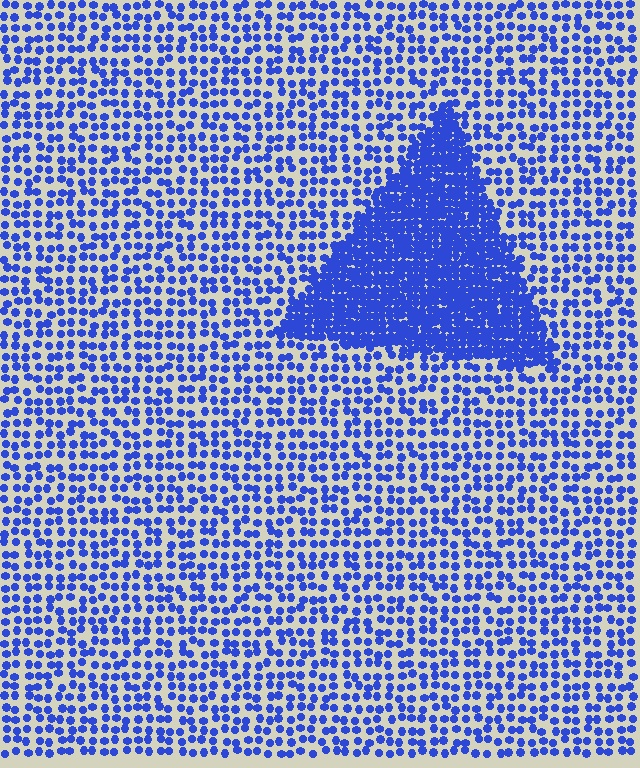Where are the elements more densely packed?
The elements are more densely packed inside the triangle boundary.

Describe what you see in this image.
The image contains small blue elements arranged at two different densities. A triangle-shaped region is visible where the elements are more densely packed than the surrounding area.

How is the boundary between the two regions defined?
The boundary is defined by a change in element density (approximately 2.7x ratio). All elements are the same color, size, and shape.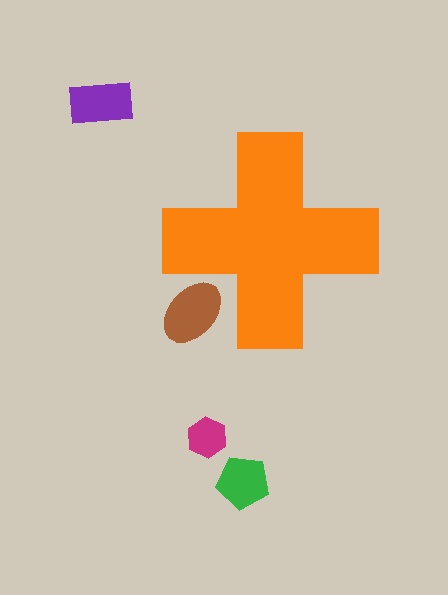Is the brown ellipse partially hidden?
Yes, the brown ellipse is partially hidden behind the orange cross.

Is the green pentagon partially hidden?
No, the green pentagon is fully visible.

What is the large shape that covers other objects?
An orange cross.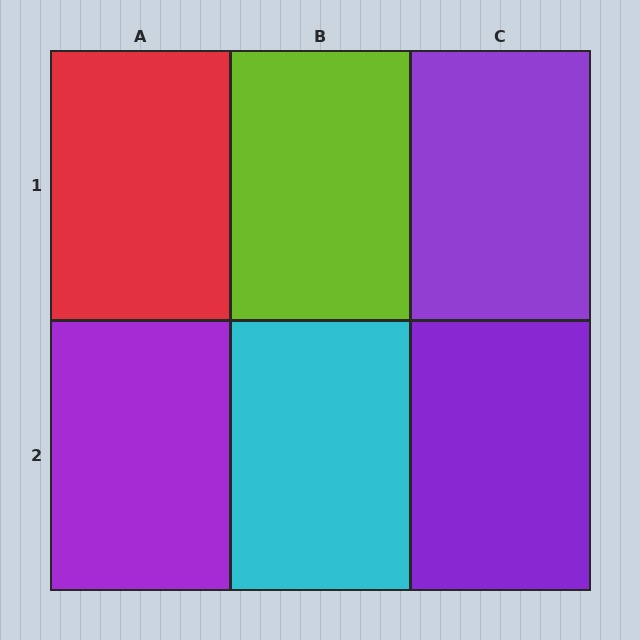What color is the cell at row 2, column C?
Purple.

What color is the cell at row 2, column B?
Cyan.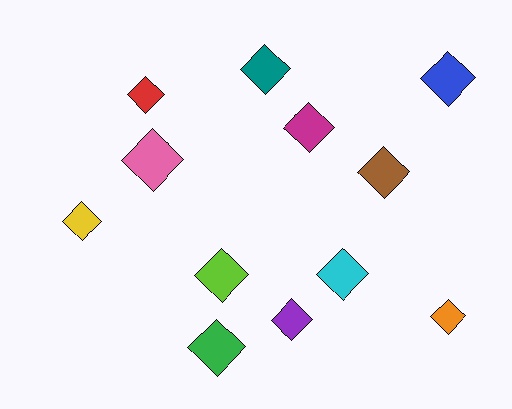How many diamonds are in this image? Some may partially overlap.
There are 12 diamonds.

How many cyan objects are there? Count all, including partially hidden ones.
There is 1 cyan object.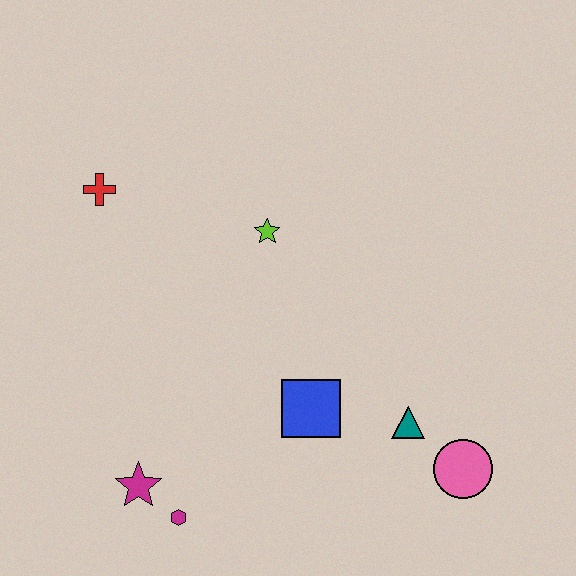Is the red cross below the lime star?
No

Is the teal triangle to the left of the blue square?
No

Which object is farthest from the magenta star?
The pink circle is farthest from the magenta star.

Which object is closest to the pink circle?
The teal triangle is closest to the pink circle.